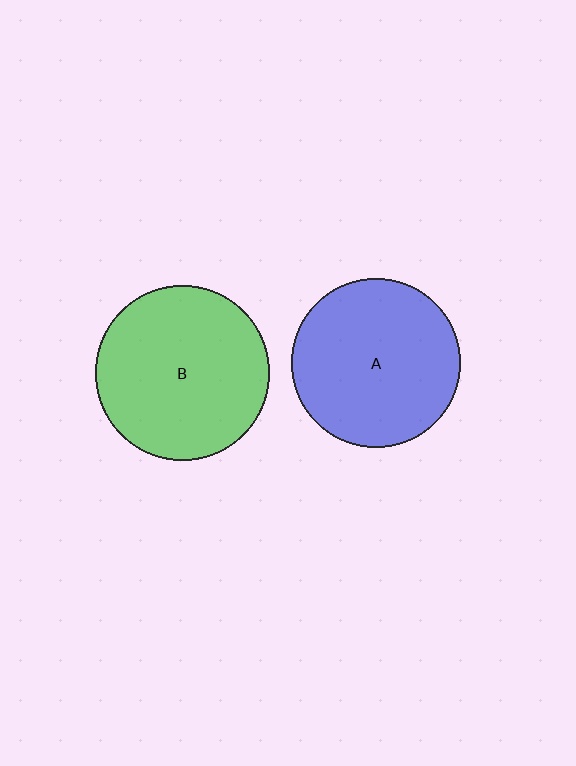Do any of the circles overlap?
No, none of the circles overlap.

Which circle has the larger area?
Circle B (green).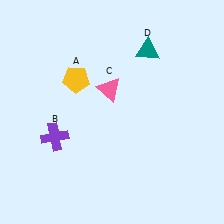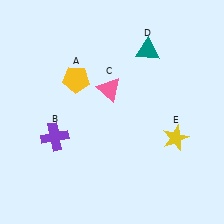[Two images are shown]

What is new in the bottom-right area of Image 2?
A yellow star (E) was added in the bottom-right area of Image 2.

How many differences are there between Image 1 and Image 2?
There is 1 difference between the two images.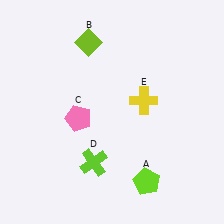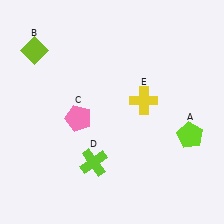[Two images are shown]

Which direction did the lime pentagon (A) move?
The lime pentagon (A) moved up.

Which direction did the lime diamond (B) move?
The lime diamond (B) moved left.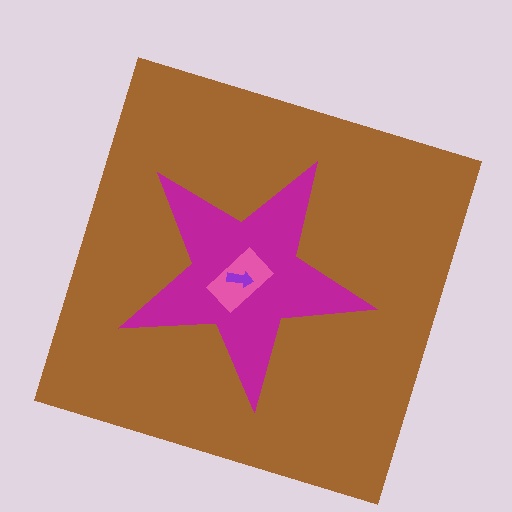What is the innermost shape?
The purple arrow.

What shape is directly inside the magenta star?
The pink rectangle.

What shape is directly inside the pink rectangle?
The purple arrow.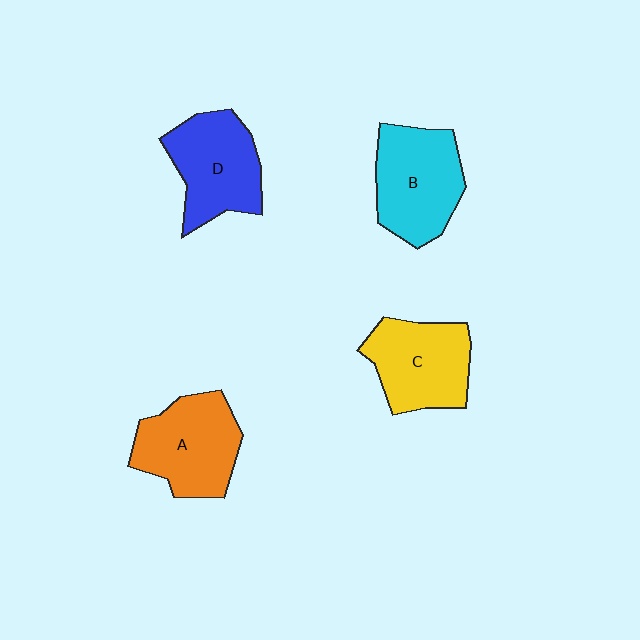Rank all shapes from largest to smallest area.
From largest to smallest: B (cyan), A (orange), D (blue), C (yellow).